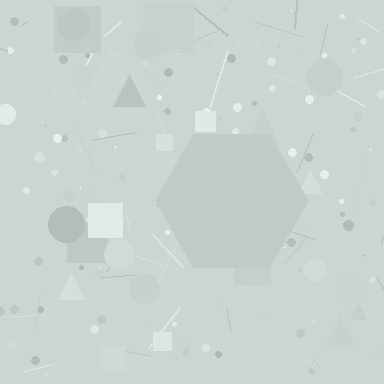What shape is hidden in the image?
A hexagon is hidden in the image.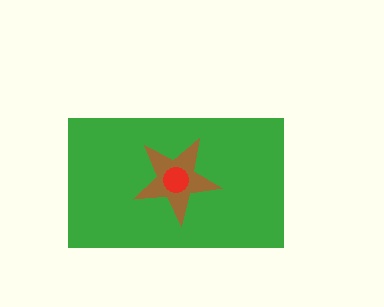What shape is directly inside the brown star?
The red circle.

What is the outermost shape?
The green rectangle.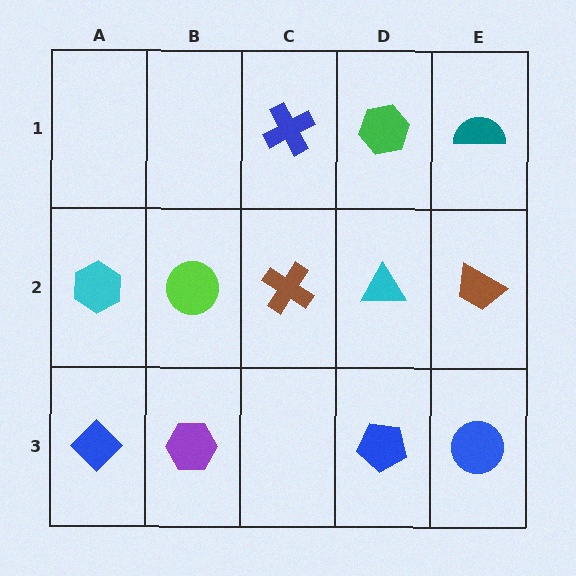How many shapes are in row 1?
3 shapes.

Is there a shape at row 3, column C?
No, that cell is empty.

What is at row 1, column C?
A blue cross.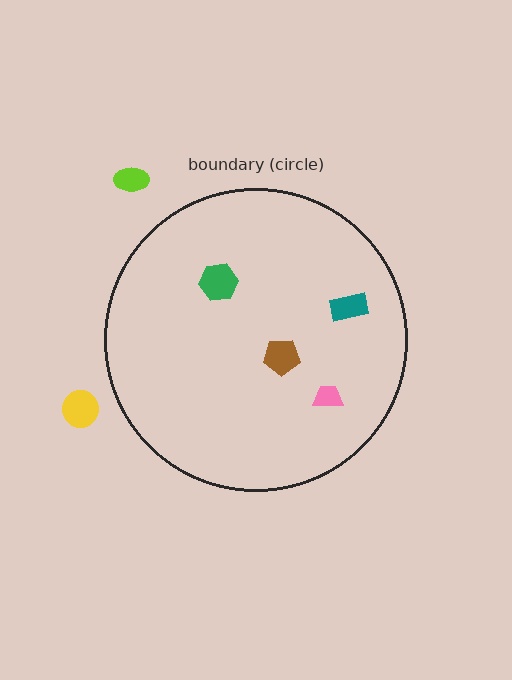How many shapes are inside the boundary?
4 inside, 2 outside.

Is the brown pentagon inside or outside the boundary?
Inside.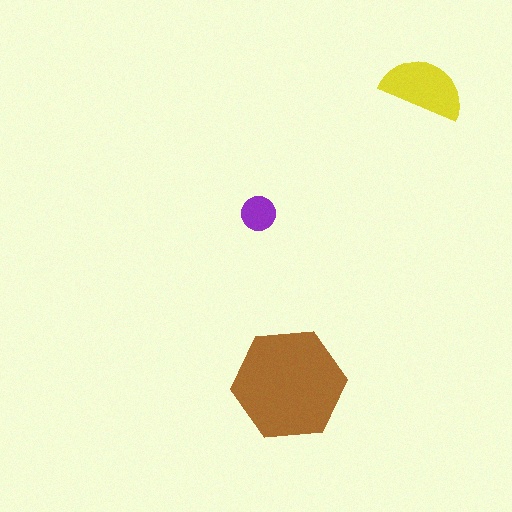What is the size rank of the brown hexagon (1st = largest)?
1st.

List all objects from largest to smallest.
The brown hexagon, the yellow semicircle, the purple circle.